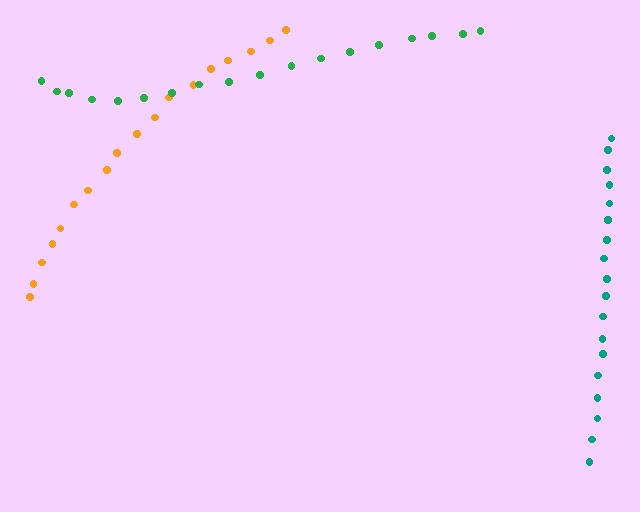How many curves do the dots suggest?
There are 3 distinct paths.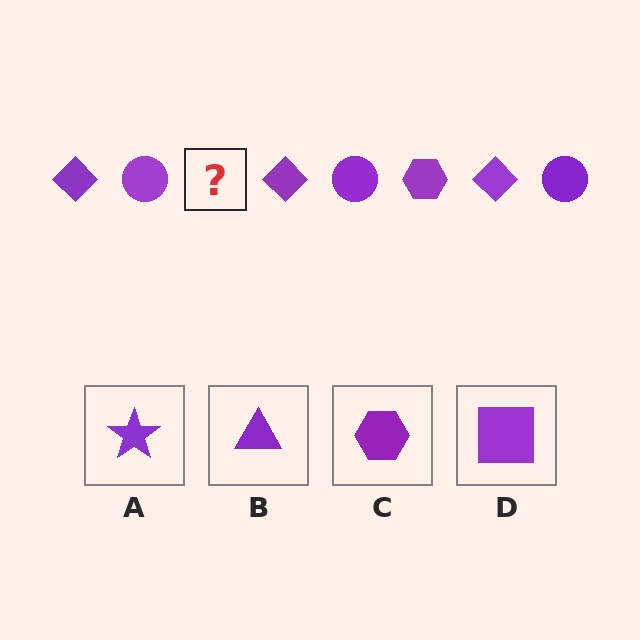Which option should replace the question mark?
Option C.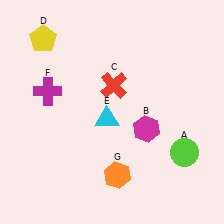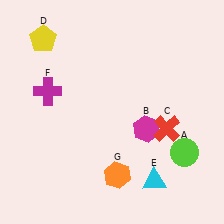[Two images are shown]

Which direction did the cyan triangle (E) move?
The cyan triangle (E) moved down.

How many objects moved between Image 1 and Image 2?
2 objects moved between the two images.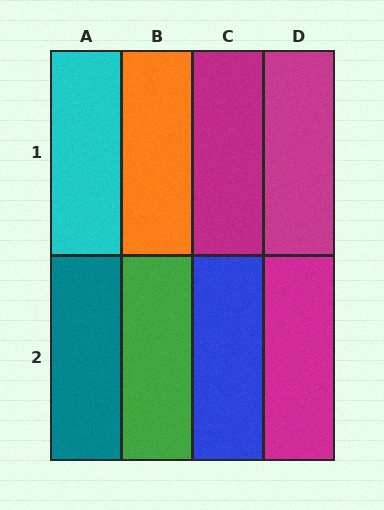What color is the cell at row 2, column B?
Green.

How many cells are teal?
1 cell is teal.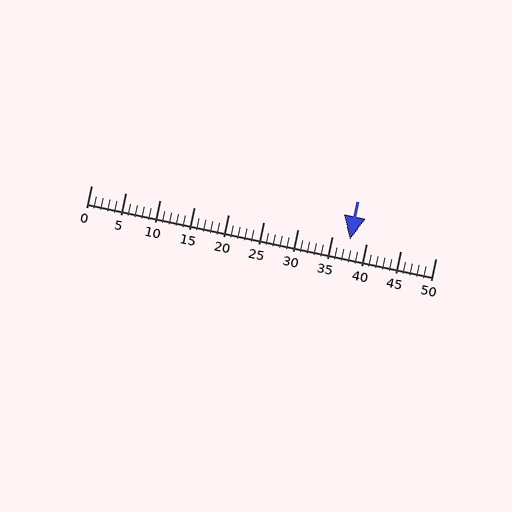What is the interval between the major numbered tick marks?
The major tick marks are spaced 5 units apart.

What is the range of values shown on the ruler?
The ruler shows values from 0 to 50.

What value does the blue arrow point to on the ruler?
The blue arrow points to approximately 38.